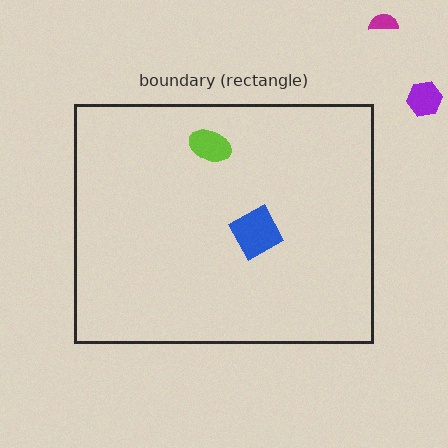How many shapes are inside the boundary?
2 inside, 2 outside.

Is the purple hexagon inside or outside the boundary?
Outside.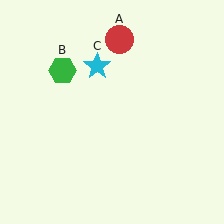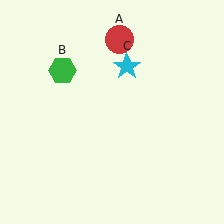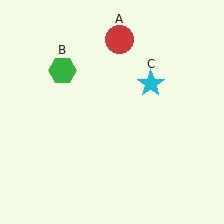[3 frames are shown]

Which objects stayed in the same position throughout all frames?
Red circle (object A) and green hexagon (object B) remained stationary.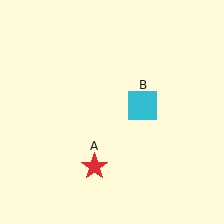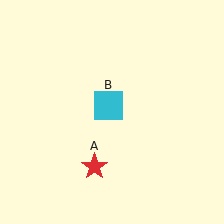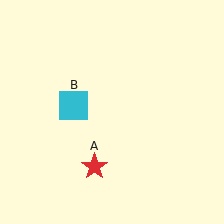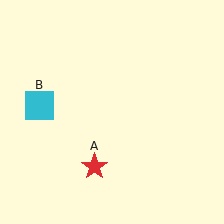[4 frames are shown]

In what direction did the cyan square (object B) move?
The cyan square (object B) moved left.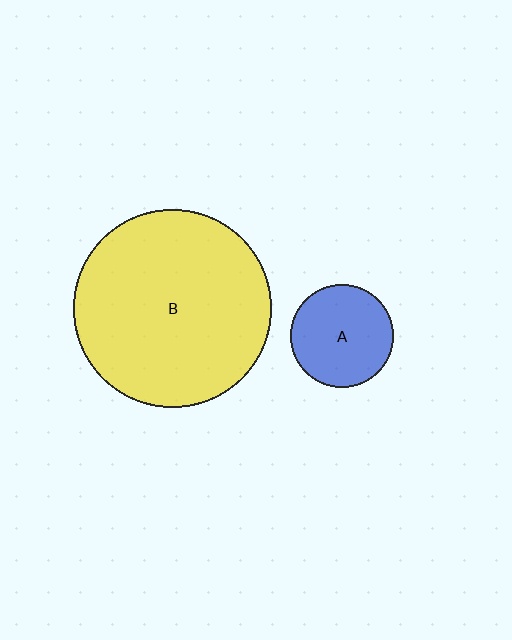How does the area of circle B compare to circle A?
Approximately 3.7 times.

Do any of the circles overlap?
No, none of the circles overlap.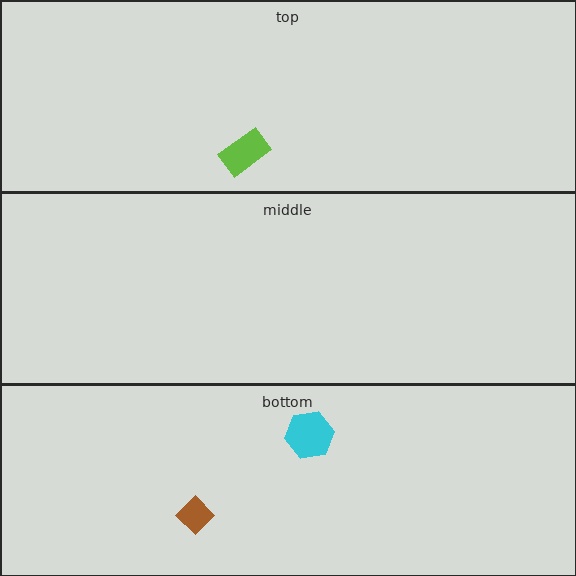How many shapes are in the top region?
1.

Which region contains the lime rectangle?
The top region.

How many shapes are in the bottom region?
2.